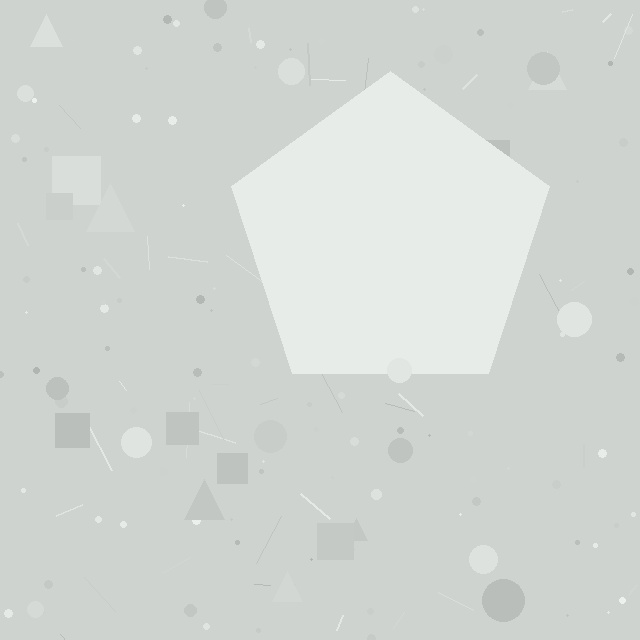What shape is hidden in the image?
A pentagon is hidden in the image.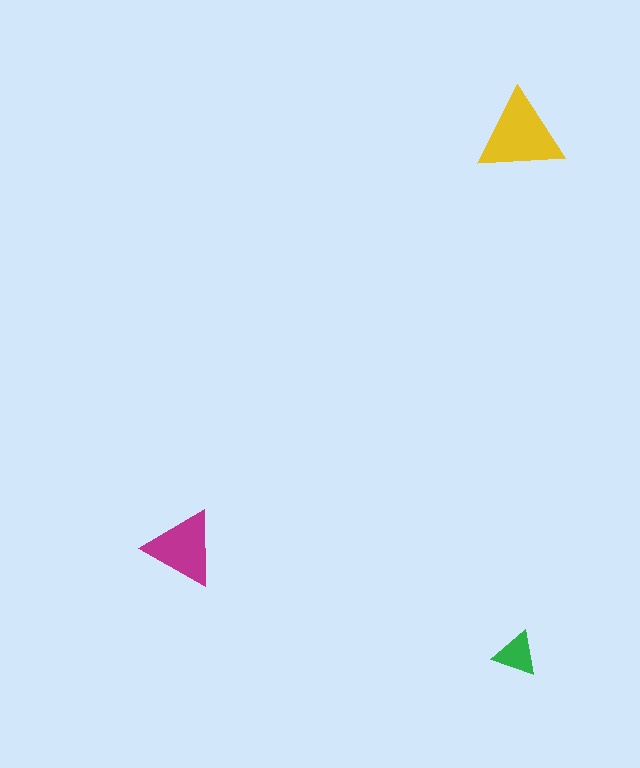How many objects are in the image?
There are 3 objects in the image.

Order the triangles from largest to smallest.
the yellow one, the magenta one, the green one.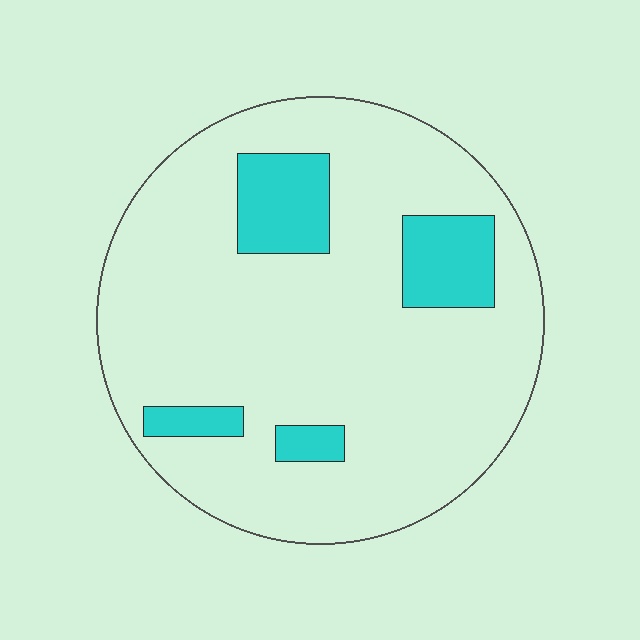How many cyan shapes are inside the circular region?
4.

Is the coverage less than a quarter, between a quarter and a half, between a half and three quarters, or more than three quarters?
Less than a quarter.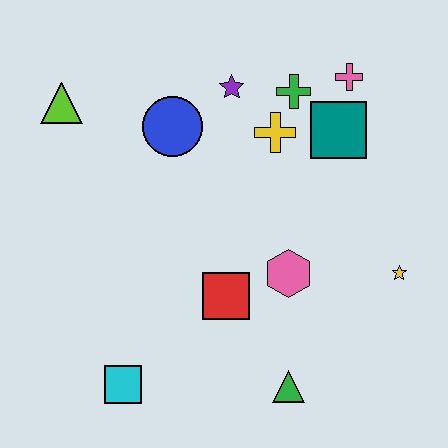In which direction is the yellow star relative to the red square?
The yellow star is to the right of the red square.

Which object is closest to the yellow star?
The pink hexagon is closest to the yellow star.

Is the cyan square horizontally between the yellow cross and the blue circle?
No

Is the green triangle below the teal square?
Yes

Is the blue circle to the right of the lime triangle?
Yes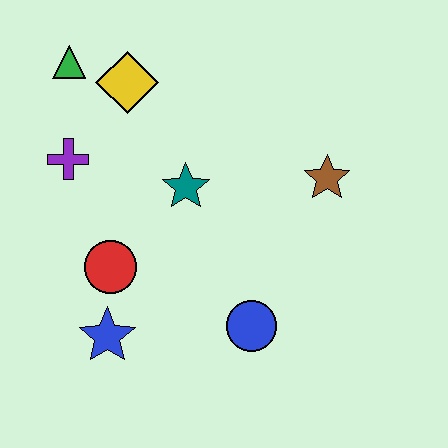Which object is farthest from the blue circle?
The green triangle is farthest from the blue circle.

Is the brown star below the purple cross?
Yes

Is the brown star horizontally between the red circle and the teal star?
No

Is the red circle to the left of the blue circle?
Yes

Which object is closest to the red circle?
The blue star is closest to the red circle.